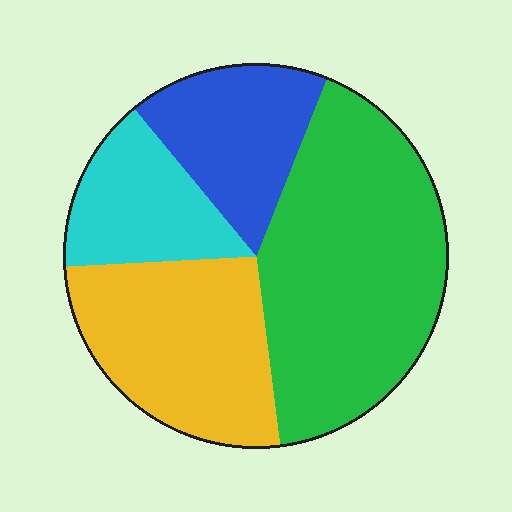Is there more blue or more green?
Green.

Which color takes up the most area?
Green, at roughly 40%.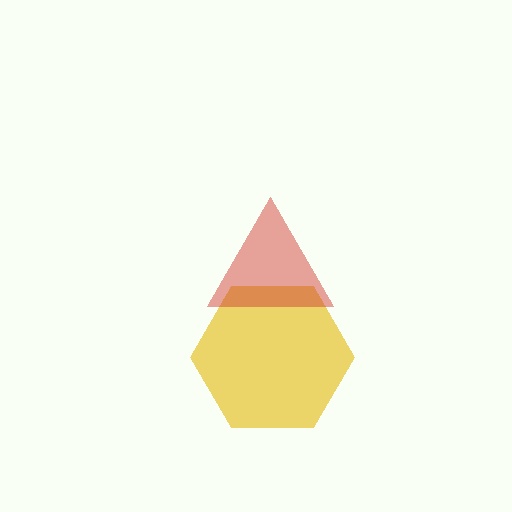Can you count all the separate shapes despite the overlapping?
Yes, there are 2 separate shapes.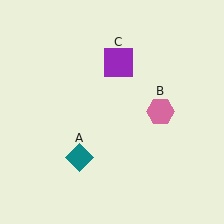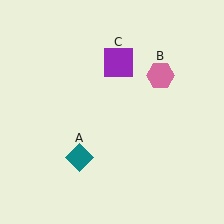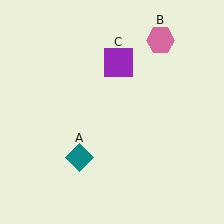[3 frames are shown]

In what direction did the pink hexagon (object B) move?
The pink hexagon (object B) moved up.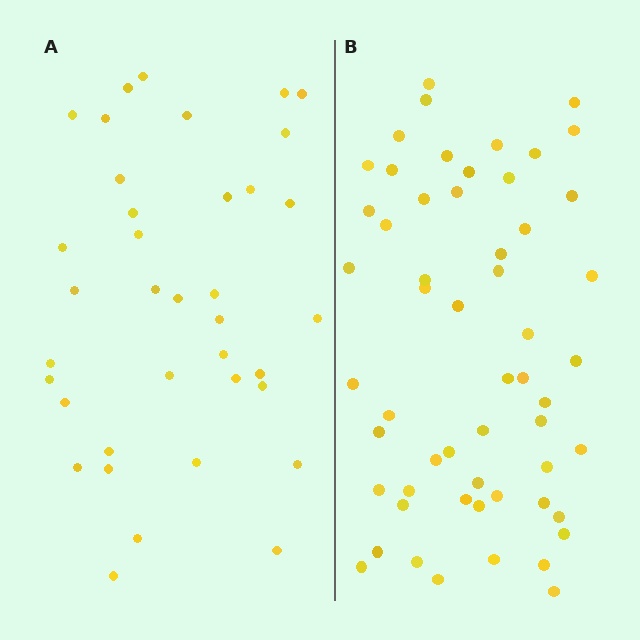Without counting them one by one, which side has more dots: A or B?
Region B (the right region) has more dots.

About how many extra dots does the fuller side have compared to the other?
Region B has approximately 20 more dots than region A.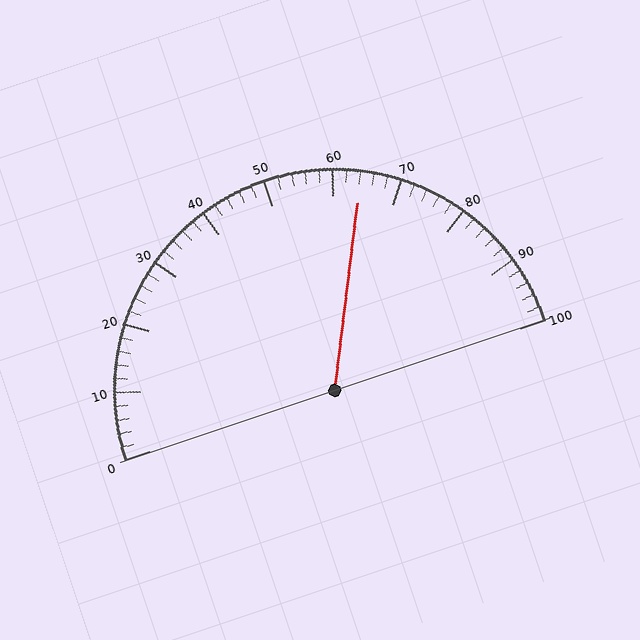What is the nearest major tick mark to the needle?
The nearest major tick mark is 60.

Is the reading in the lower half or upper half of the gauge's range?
The reading is in the upper half of the range (0 to 100).